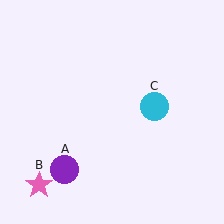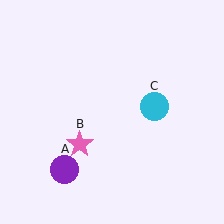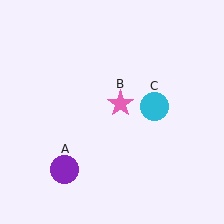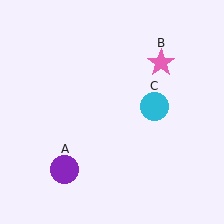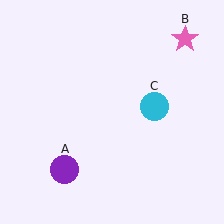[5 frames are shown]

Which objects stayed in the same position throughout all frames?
Purple circle (object A) and cyan circle (object C) remained stationary.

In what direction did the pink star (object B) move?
The pink star (object B) moved up and to the right.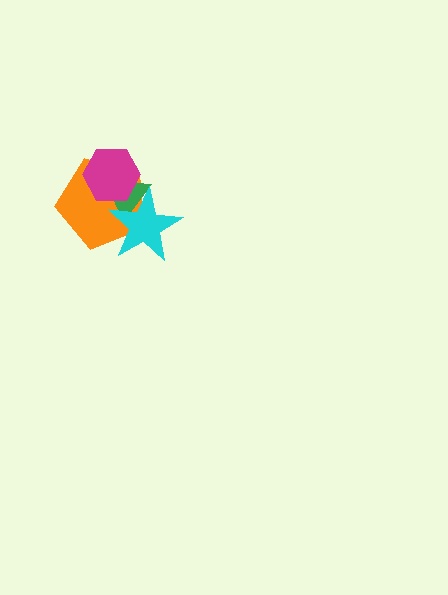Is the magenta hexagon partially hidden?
No, no other shape covers it.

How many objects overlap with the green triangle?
3 objects overlap with the green triangle.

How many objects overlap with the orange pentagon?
3 objects overlap with the orange pentagon.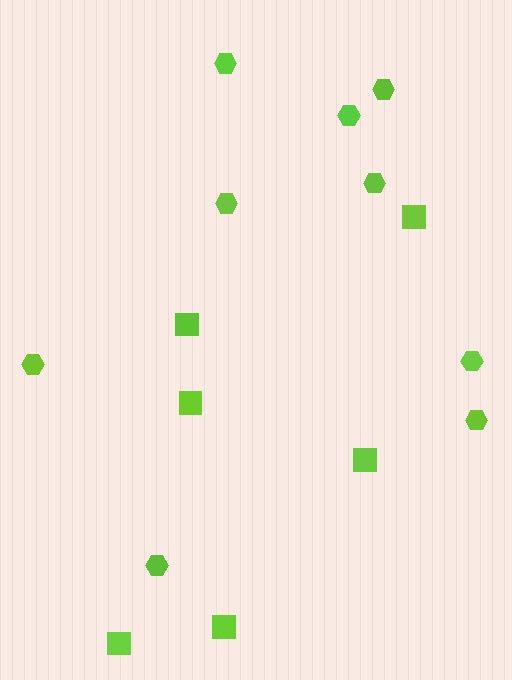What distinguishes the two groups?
There are 2 groups: one group of squares (6) and one group of hexagons (9).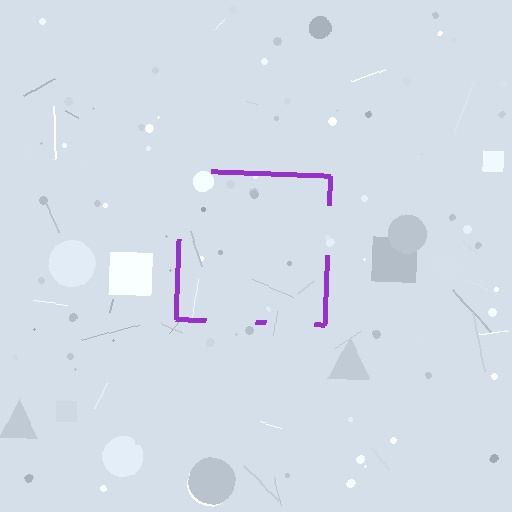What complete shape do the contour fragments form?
The contour fragments form a square.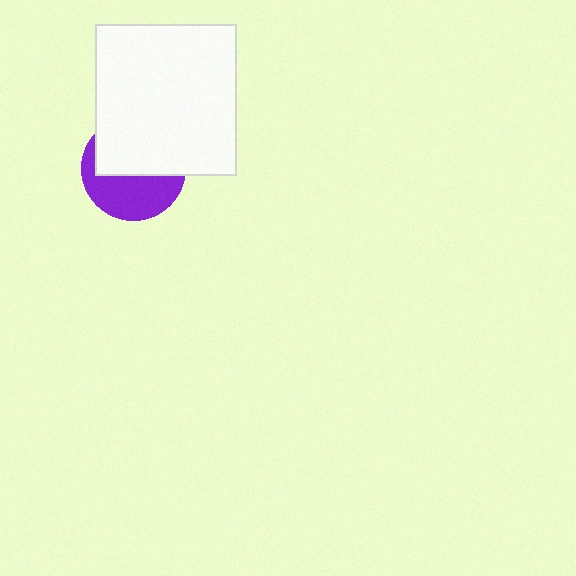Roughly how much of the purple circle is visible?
About half of it is visible (roughly 47%).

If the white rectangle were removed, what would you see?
You would see the complete purple circle.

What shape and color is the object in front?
The object in front is a white rectangle.